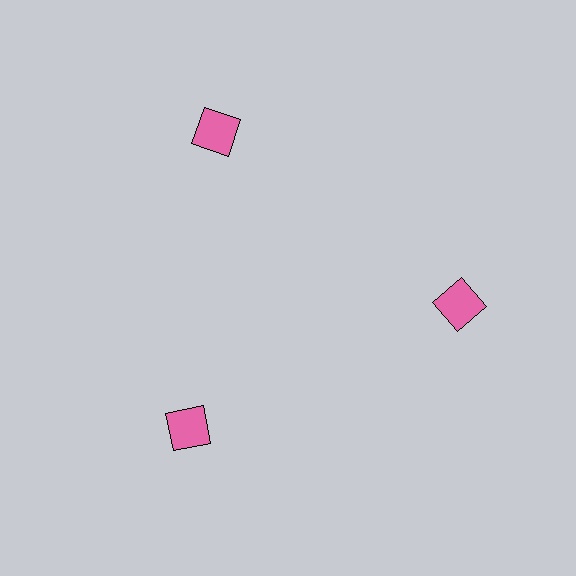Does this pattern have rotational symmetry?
Yes, this pattern has 3-fold rotational symmetry. It looks the same after rotating 120 degrees around the center.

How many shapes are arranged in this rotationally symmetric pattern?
There are 3 shapes, arranged in 3 groups of 1.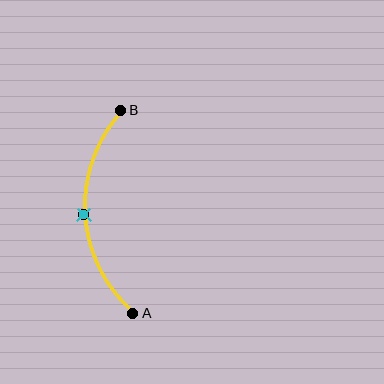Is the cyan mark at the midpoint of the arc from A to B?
Yes. The cyan mark lies on the arc at equal arc-length from both A and B — it is the arc midpoint.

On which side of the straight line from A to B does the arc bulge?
The arc bulges to the left of the straight line connecting A and B.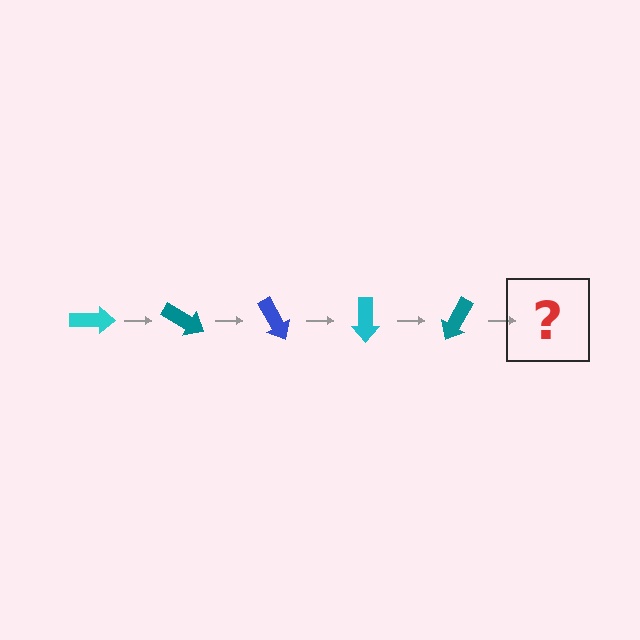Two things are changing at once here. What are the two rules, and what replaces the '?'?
The two rules are that it rotates 30 degrees each step and the color cycles through cyan, teal, and blue. The '?' should be a blue arrow, rotated 150 degrees from the start.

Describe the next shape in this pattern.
It should be a blue arrow, rotated 150 degrees from the start.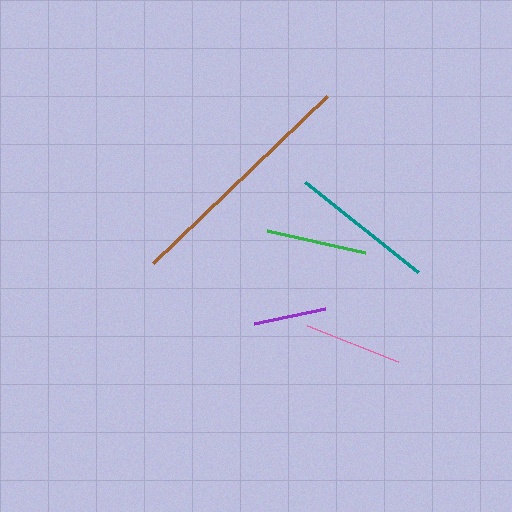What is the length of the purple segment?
The purple segment is approximately 72 pixels long.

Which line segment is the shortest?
The purple line is the shortest at approximately 72 pixels.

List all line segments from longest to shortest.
From longest to shortest: brown, teal, green, pink, purple.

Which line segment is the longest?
The brown line is the longest at approximately 241 pixels.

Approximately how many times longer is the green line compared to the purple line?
The green line is approximately 1.4 times the length of the purple line.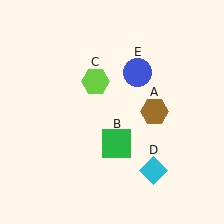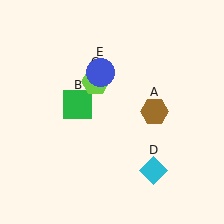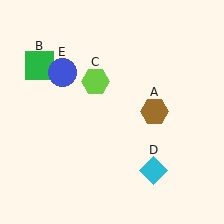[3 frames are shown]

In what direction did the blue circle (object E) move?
The blue circle (object E) moved left.